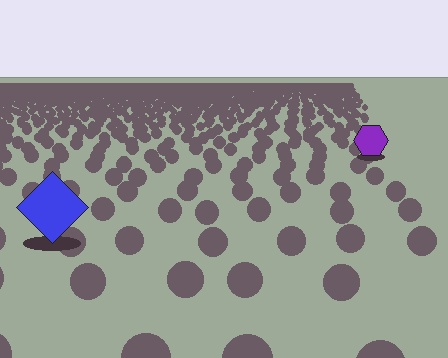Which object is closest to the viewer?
The blue diamond is closest. The texture marks near it are larger and more spread out.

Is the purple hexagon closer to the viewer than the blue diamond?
No. The blue diamond is closer — you can tell from the texture gradient: the ground texture is coarser near it.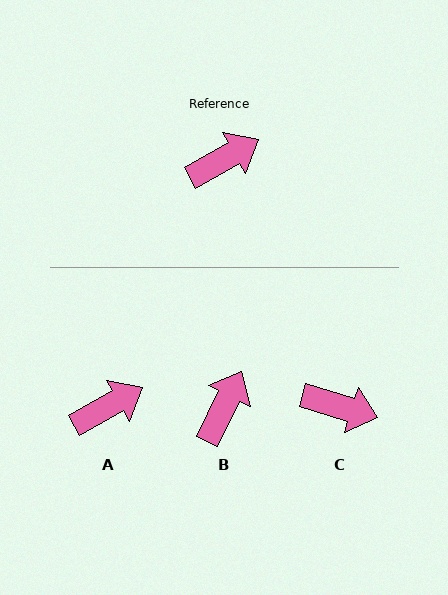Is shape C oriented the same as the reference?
No, it is off by about 46 degrees.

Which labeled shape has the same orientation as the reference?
A.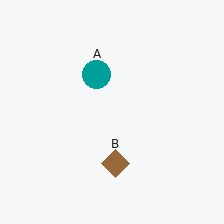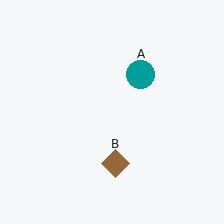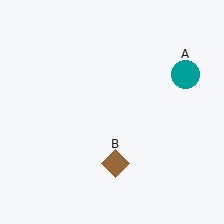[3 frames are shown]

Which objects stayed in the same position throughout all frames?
Brown diamond (object B) remained stationary.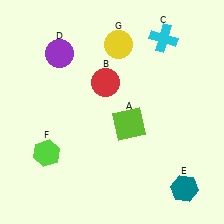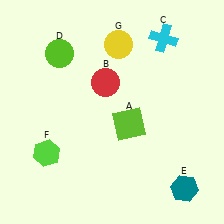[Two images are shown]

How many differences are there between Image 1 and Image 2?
There is 1 difference between the two images.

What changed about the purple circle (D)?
In Image 1, D is purple. In Image 2, it changed to lime.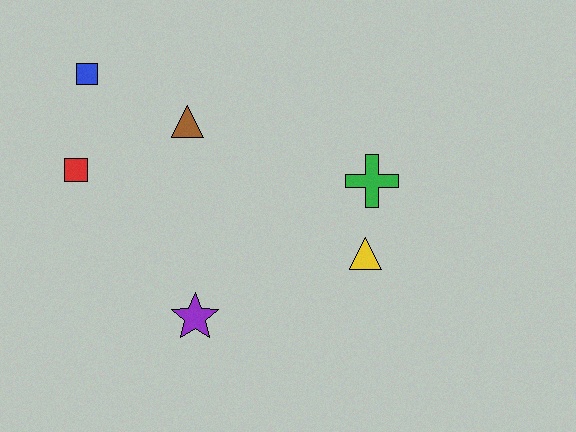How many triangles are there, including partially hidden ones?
There are 2 triangles.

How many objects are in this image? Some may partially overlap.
There are 6 objects.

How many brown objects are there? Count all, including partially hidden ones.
There is 1 brown object.